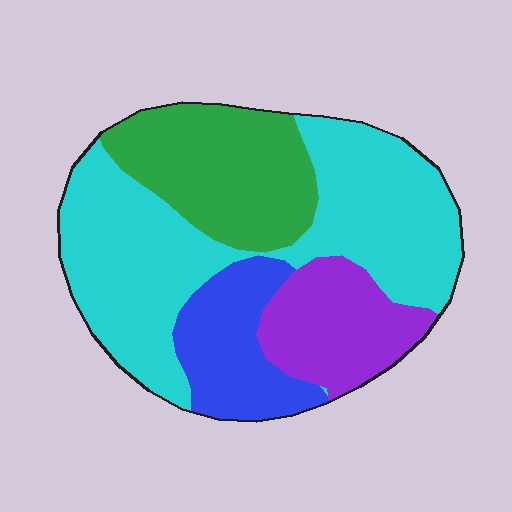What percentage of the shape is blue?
Blue covers roughly 15% of the shape.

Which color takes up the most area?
Cyan, at roughly 45%.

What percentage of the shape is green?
Green takes up between a sixth and a third of the shape.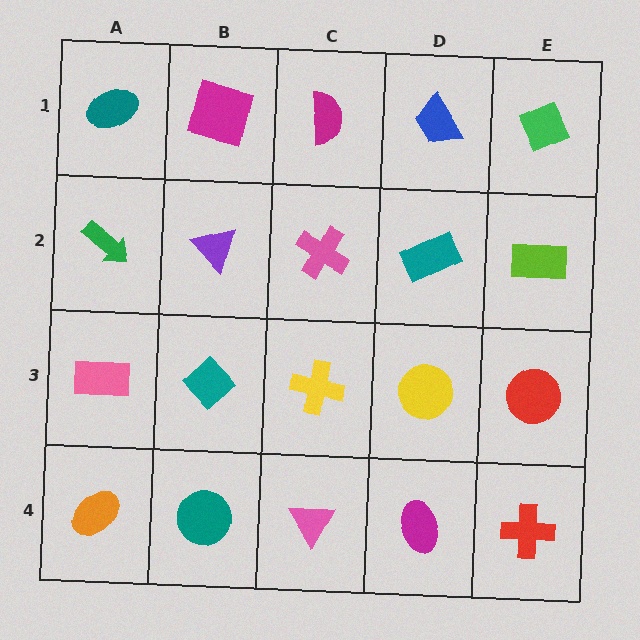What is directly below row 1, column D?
A teal rectangle.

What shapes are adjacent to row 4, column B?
A teal diamond (row 3, column B), an orange ellipse (row 4, column A), a pink triangle (row 4, column C).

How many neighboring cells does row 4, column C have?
3.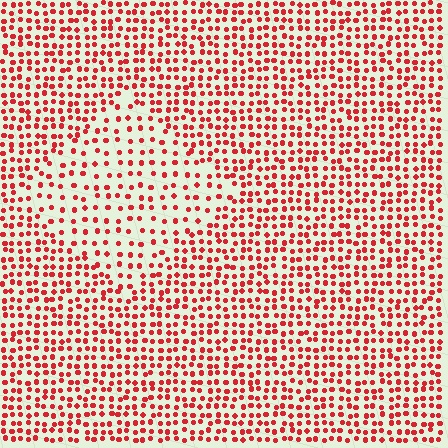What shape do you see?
I see a diamond.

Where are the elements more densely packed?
The elements are more densely packed outside the diamond boundary.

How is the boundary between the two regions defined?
The boundary is defined by a change in element density (approximately 1.9x ratio). All elements are the same color, size, and shape.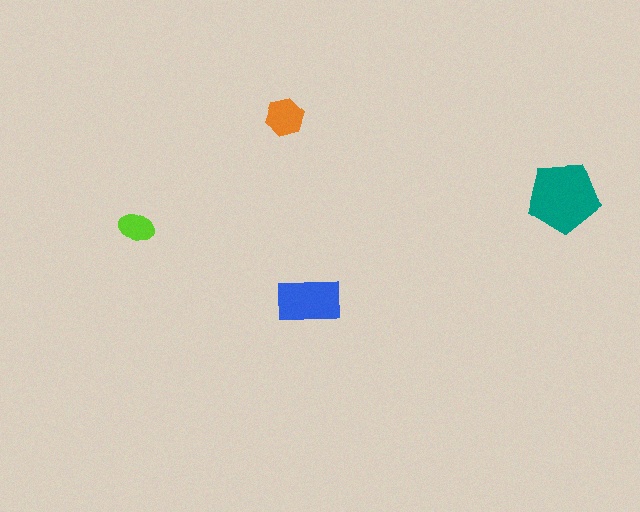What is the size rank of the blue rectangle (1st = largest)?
2nd.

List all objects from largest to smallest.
The teal pentagon, the blue rectangle, the orange hexagon, the lime ellipse.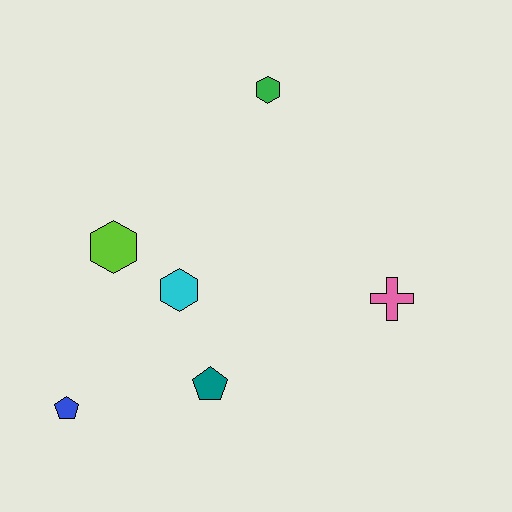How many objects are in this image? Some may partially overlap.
There are 6 objects.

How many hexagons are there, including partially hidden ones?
There are 3 hexagons.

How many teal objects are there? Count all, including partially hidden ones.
There is 1 teal object.